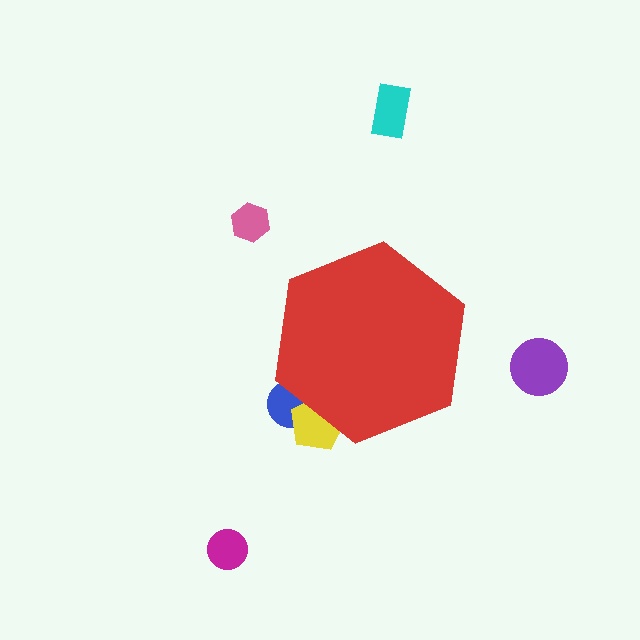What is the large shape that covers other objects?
A red hexagon.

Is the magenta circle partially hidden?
No, the magenta circle is fully visible.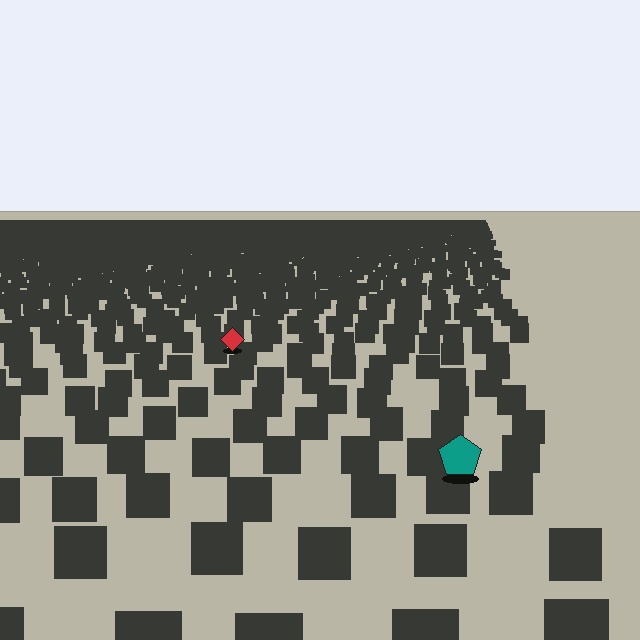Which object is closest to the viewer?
The teal pentagon is closest. The texture marks near it are larger and more spread out.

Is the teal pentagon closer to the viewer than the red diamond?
Yes. The teal pentagon is closer — you can tell from the texture gradient: the ground texture is coarser near it.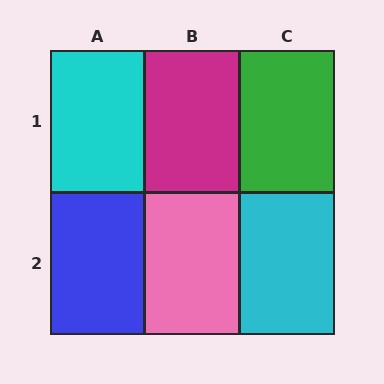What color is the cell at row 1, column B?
Magenta.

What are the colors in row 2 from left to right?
Blue, pink, cyan.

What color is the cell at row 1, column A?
Cyan.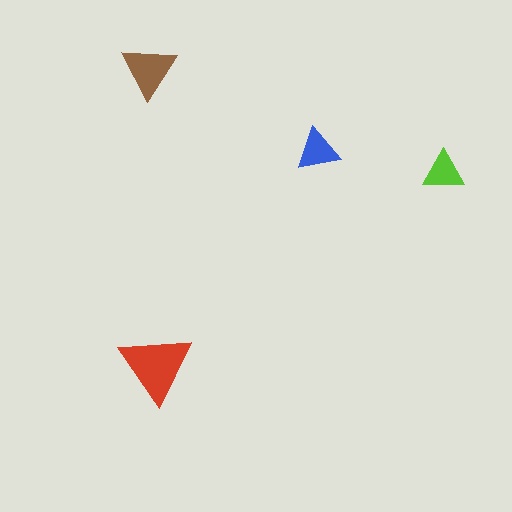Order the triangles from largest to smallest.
the red one, the brown one, the blue one, the lime one.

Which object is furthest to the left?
The brown triangle is leftmost.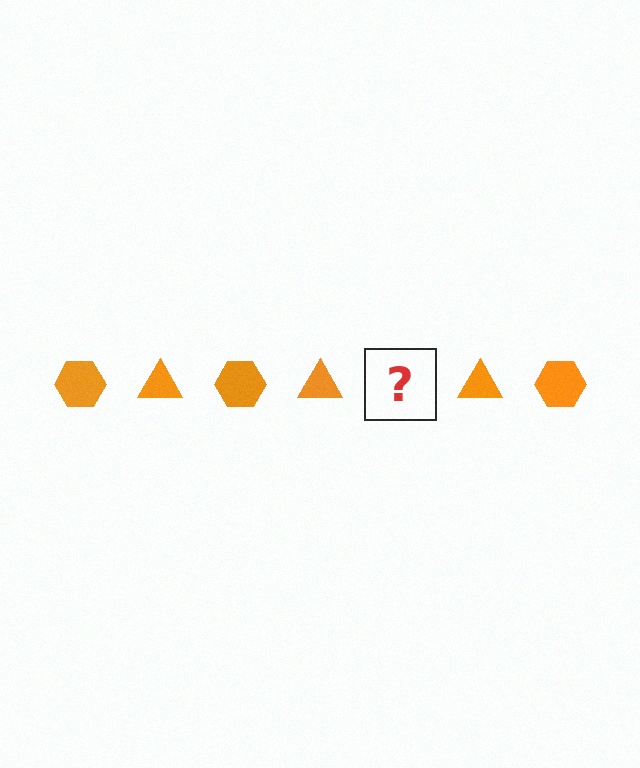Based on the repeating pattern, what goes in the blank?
The blank should be an orange hexagon.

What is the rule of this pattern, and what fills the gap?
The rule is that the pattern cycles through hexagon, triangle shapes in orange. The gap should be filled with an orange hexagon.